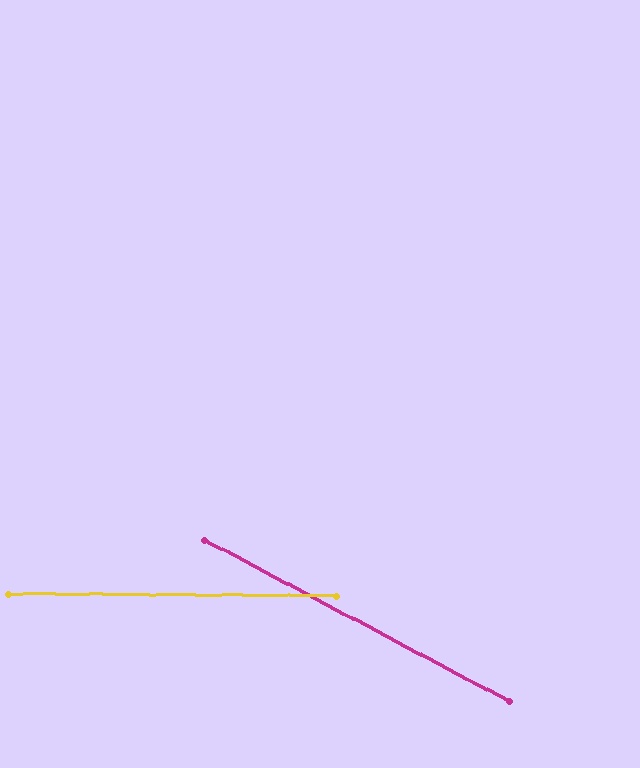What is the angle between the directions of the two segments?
Approximately 28 degrees.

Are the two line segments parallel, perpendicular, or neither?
Neither parallel nor perpendicular — they differ by about 28°.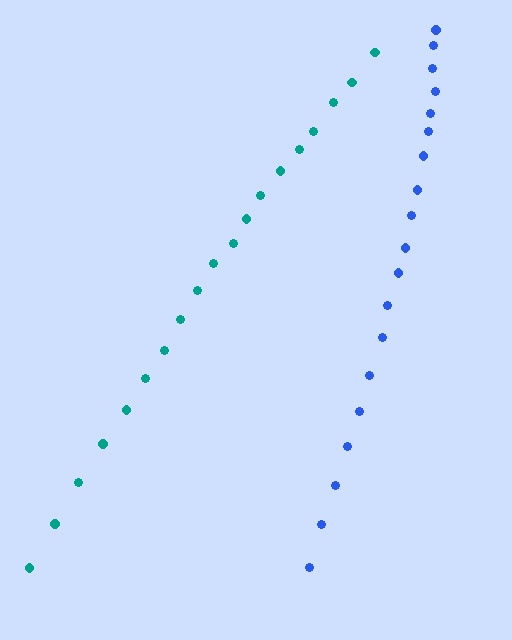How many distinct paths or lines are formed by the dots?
There are 2 distinct paths.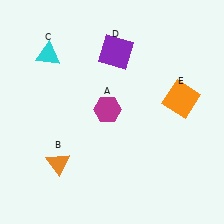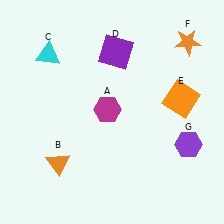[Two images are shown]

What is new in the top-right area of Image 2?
An orange star (F) was added in the top-right area of Image 2.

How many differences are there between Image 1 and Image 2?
There are 2 differences between the two images.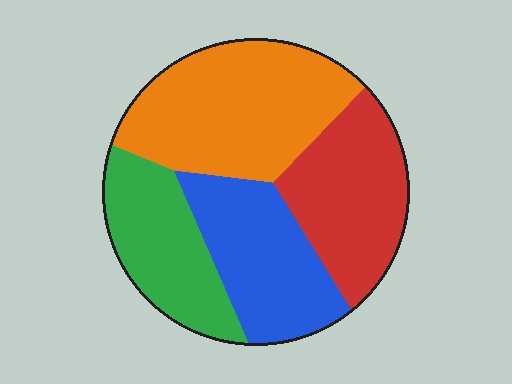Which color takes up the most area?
Orange, at roughly 35%.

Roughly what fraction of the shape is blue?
Blue covers roughly 25% of the shape.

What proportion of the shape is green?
Green takes up about one fifth (1/5) of the shape.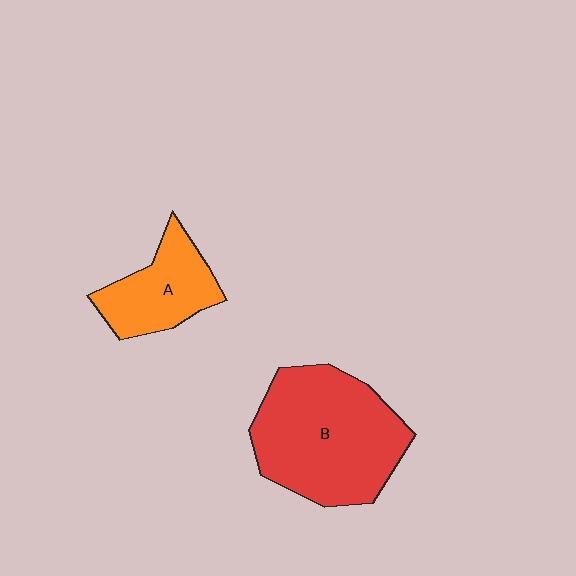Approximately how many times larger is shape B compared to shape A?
Approximately 2.0 times.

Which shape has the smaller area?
Shape A (orange).